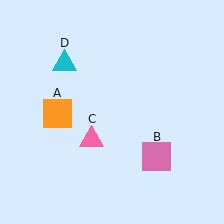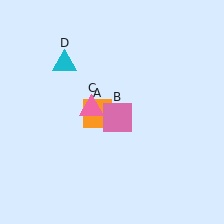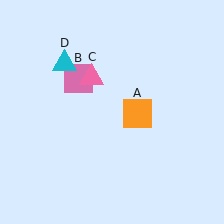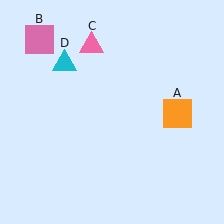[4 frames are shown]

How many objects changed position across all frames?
3 objects changed position: orange square (object A), pink square (object B), pink triangle (object C).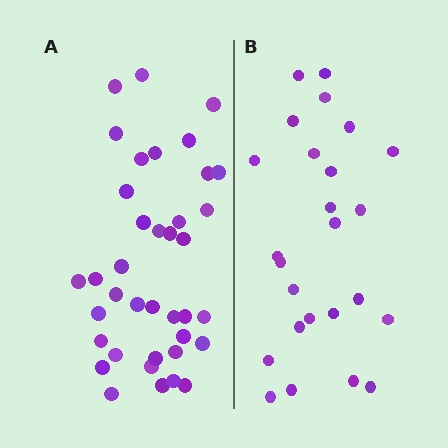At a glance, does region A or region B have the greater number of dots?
Region A (the left region) has more dots.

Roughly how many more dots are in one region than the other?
Region A has approximately 15 more dots than region B.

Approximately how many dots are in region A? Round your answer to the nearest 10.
About 40 dots. (The exact count is 38, which rounds to 40.)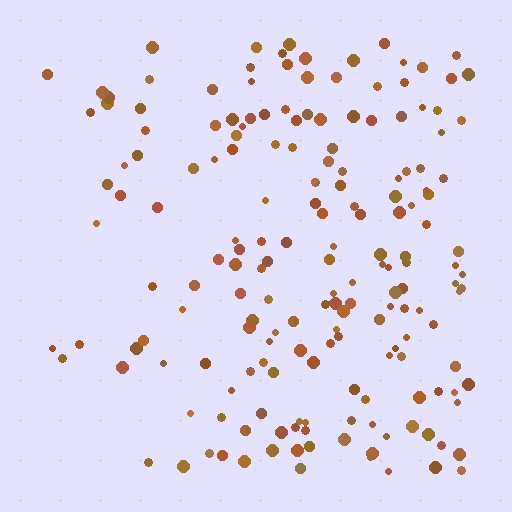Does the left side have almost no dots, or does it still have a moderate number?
Still a moderate number, just noticeably fewer than the right.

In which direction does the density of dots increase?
From left to right, with the right side densest.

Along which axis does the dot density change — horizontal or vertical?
Horizontal.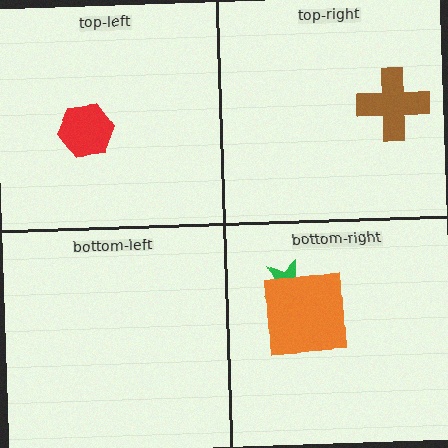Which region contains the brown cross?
The top-right region.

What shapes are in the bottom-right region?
The green star, the orange square.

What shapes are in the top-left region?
The red hexagon.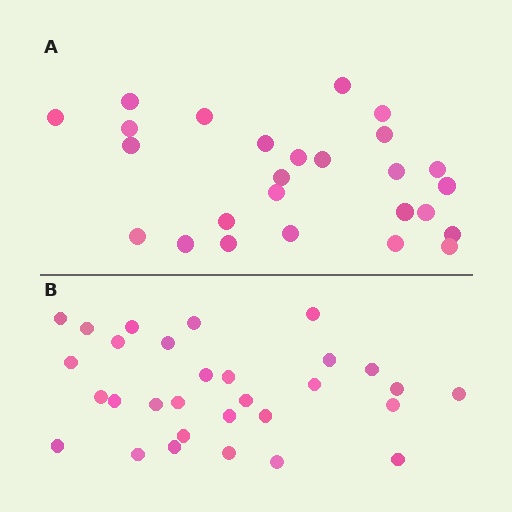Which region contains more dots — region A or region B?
Region B (the bottom region) has more dots.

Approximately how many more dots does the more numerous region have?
Region B has about 4 more dots than region A.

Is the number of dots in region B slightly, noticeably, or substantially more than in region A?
Region B has only slightly more — the two regions are fairly close. The ratio is roughly 1.2 to 1.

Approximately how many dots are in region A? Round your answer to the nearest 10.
About 30 dots. (The exact count is 26, which rounds to 30.)